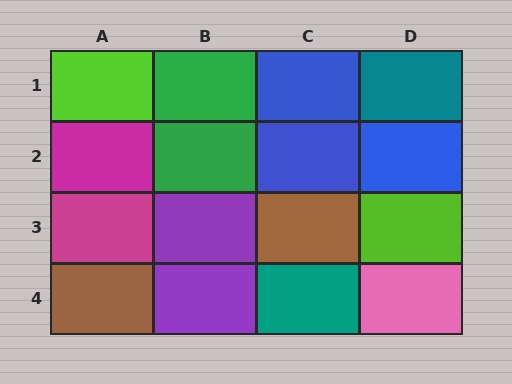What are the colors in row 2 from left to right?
Magenta, green, blue, blue.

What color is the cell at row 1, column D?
Teal.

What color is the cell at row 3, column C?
Brown.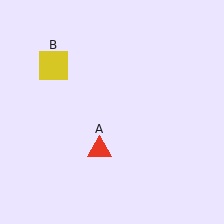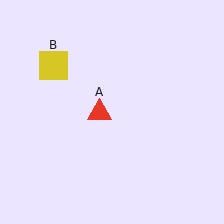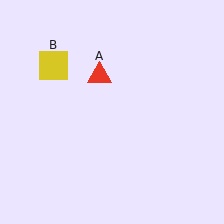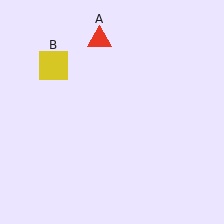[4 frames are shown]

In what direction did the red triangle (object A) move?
The red triangle (object A) moved up.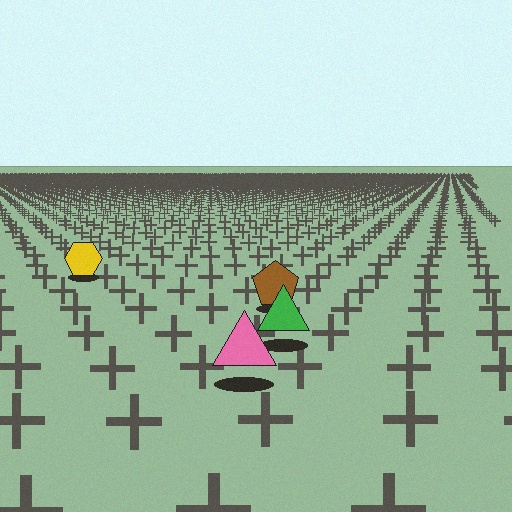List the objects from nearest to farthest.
From nearest to farthest: the pink triangle, the green triangle, the brown pentagon, the yellow hexagon.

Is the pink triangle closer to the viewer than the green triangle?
Yes. The pink triangle is closer — you can tell from the texture gradient: the ground texture is coarser near it.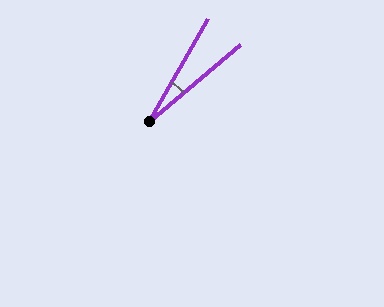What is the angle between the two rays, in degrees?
Approximately 20 degrees.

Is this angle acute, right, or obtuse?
It is acute.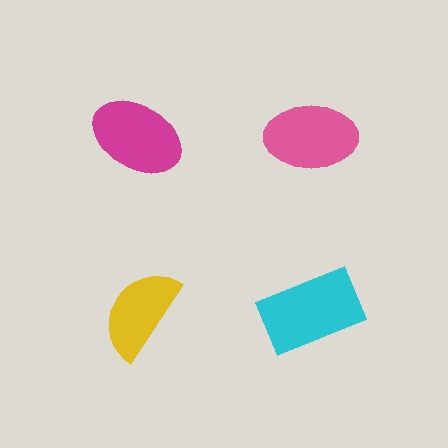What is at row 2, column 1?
A yellow semicircle.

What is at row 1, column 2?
A pink ellipse.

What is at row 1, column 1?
A magenta ellipse.